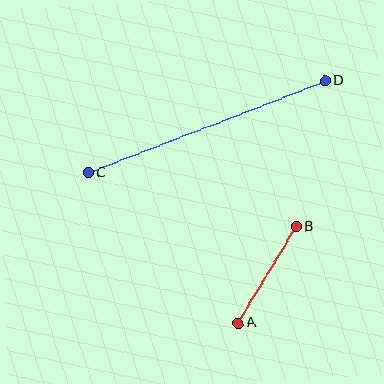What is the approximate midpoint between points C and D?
The midpoint is at approximately (207, 127) pixels.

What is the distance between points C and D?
The distance is approximately 254 pixels.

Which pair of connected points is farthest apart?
Points C and D are farthest apart.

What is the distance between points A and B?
The distance is approximately 112 pixels.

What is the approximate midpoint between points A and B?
The midpoint is at approximately (267, 275) pixels.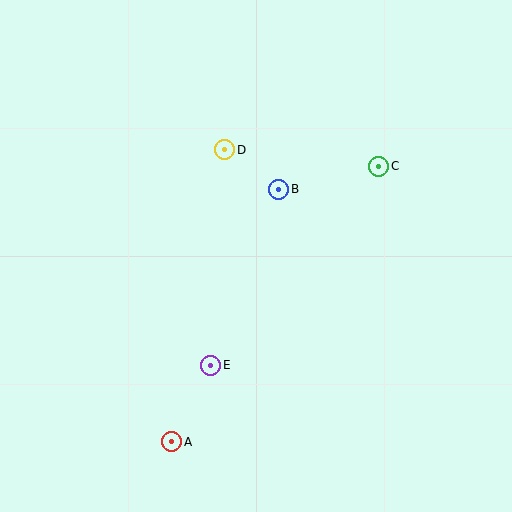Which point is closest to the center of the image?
Point B at (279, 189) is closest to the center.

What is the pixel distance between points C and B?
The distance between C and B is 102 pixels.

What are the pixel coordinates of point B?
Point B is at (279, 189).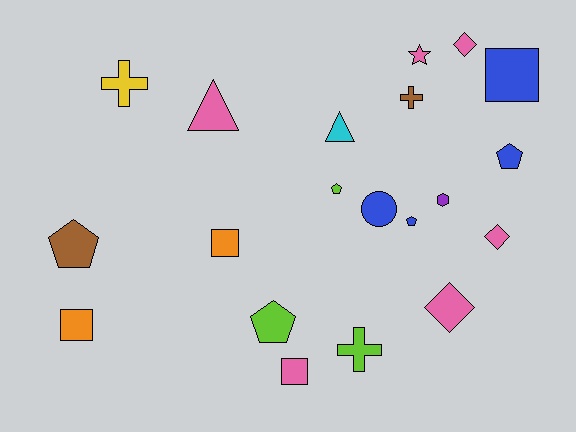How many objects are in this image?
There are 20 objects.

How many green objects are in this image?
There are no green objects.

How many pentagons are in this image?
There are 5 pentagons.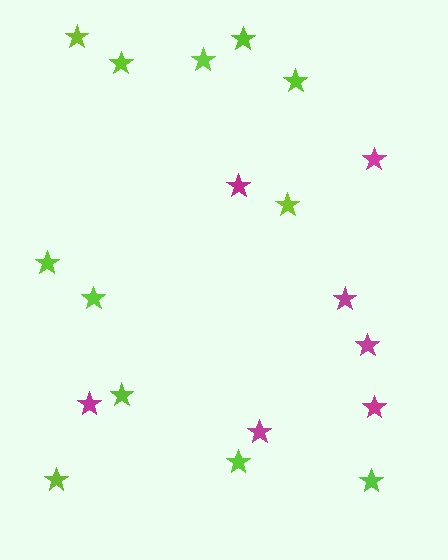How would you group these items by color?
There are 2 groups: one group of lime stars (12) and one group of magenta stars (7).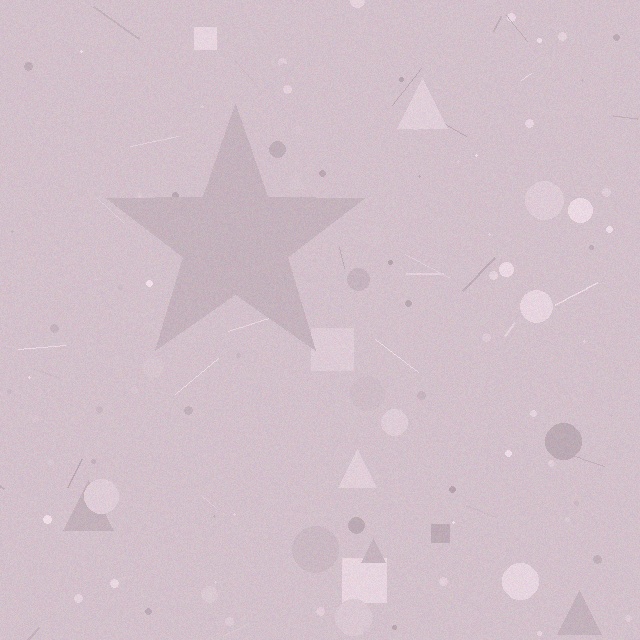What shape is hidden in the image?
A star is hidden in the image.